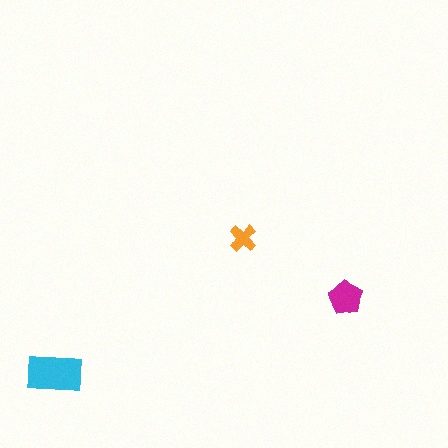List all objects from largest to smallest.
The cyan rectangle, the magenta pentagon, the orange cross.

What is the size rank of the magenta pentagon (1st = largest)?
2nd.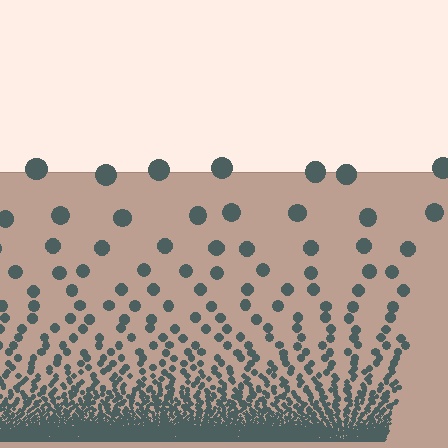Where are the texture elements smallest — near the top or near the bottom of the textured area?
Near the bottom.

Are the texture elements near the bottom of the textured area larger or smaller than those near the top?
Smaller. The gradient is inverted — elements near the bottom are smaller and denser.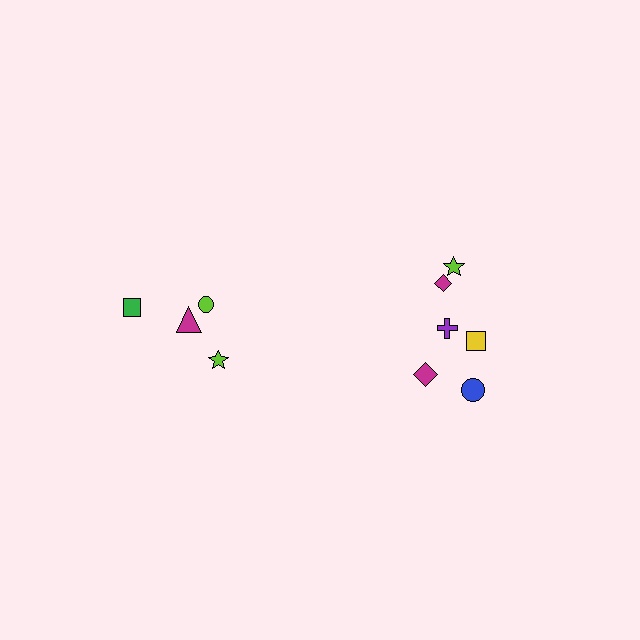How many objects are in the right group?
There are 6 objects.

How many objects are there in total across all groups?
There are 10 objects.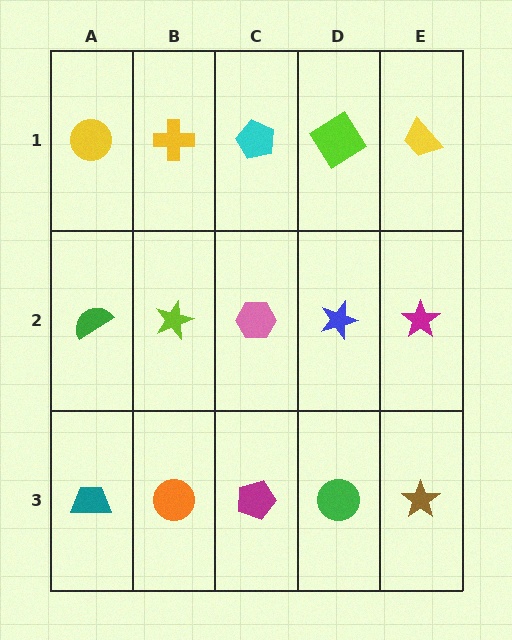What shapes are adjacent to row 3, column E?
A magenta star (row 2, column E), a green circle (row 3, column D).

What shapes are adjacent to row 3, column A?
A green semicircle (row 2, column A), an orange circle (row 3, column B).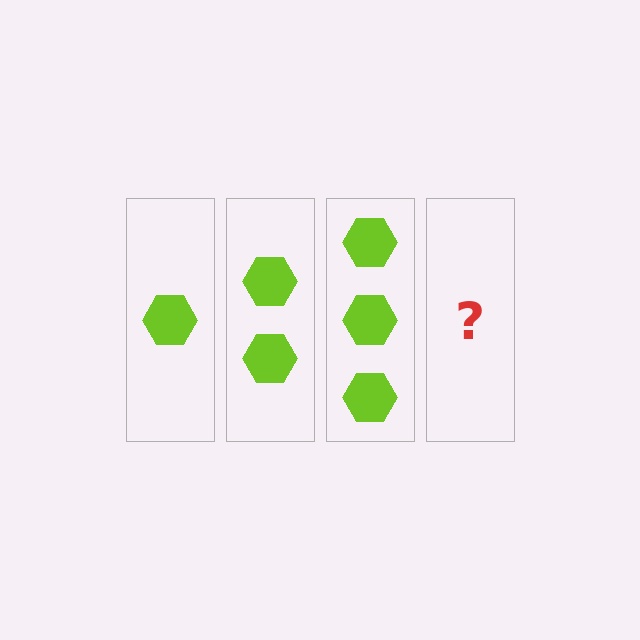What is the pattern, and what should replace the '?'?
The pattern is that each step adds one more hexagon. The '?' should be 4 hexagons.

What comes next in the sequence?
The next element should be 4 hexagons.